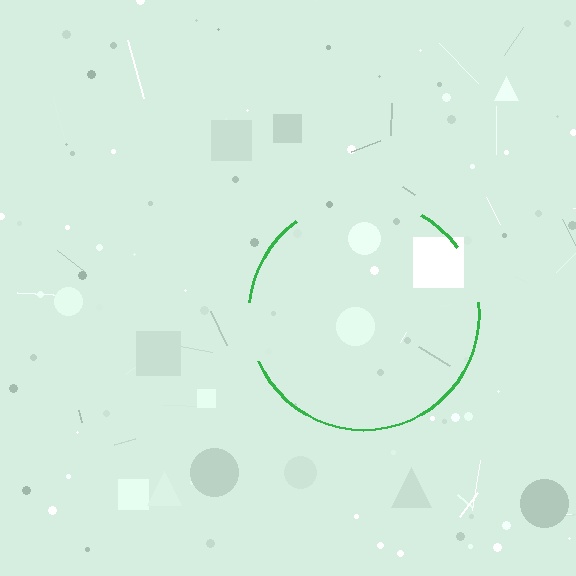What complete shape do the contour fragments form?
The contour fragments form a circle.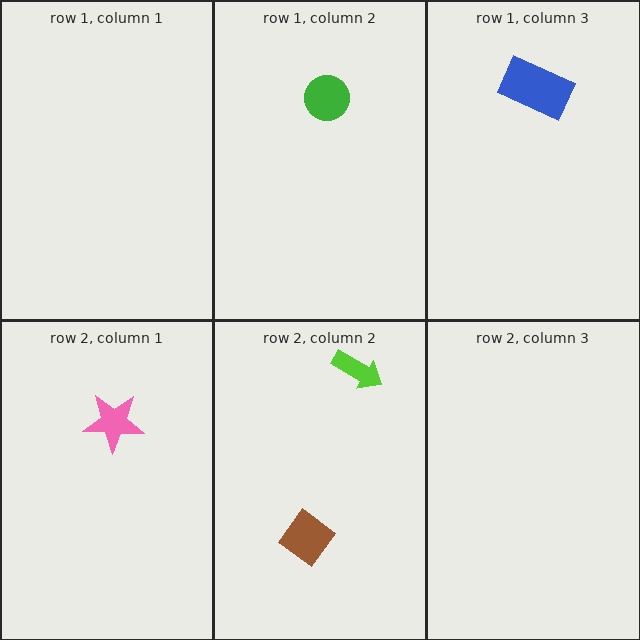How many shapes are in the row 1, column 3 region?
1.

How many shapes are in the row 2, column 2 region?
2.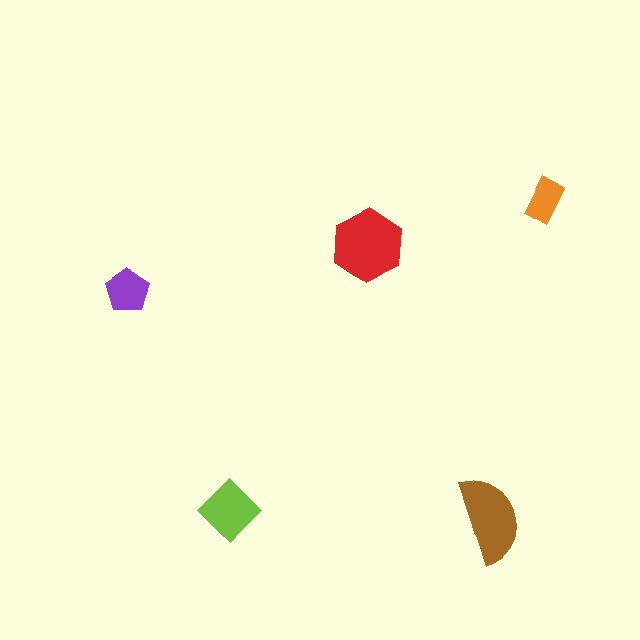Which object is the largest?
The red hexagon.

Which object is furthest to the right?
The orange rectangle is rightmost.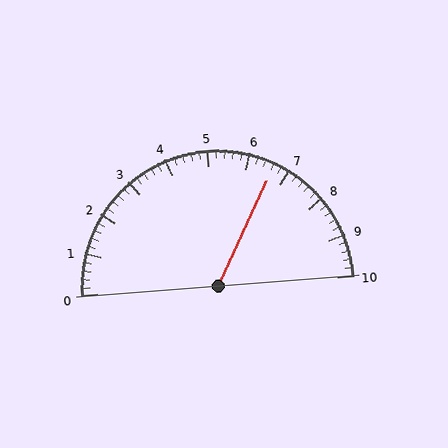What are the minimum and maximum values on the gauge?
The gauge ranges from 0 to 10.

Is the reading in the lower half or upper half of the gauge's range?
The reading is in the upper half of the range (0 to 10).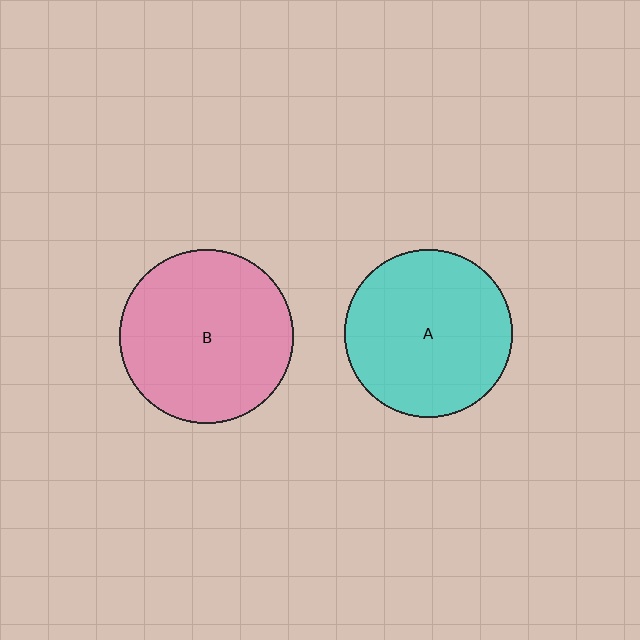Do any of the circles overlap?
No, none of the circles overlap.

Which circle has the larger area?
Circle B (pink).